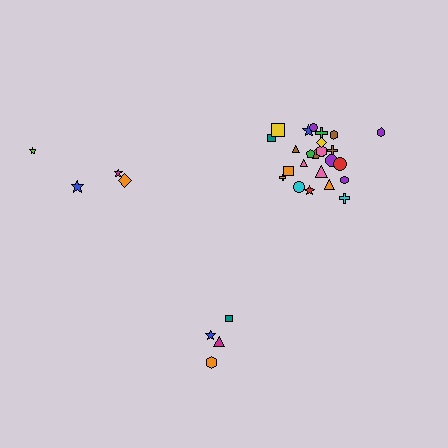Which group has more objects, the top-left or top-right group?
The top-right group.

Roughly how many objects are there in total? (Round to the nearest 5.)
Roughly 35 objects in total.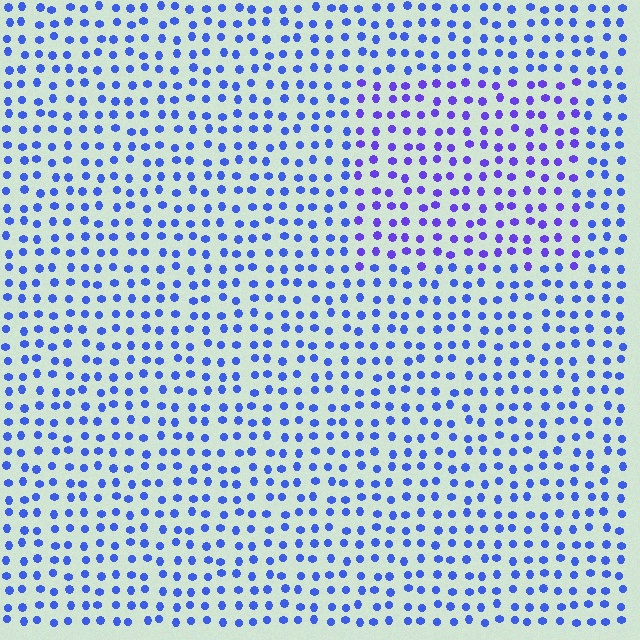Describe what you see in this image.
The image is filled with small blue elements in a uniform arrangement. A rectangle-shaped region is visible where the elements are tinted to a slightly different hue, forming a subtle color boundary.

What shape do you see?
I see a rectangle.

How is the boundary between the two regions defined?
The boundary is defined purely by a slight shift in hue (about 27 degrees). Spacing, size, and orientation are identical on both sides.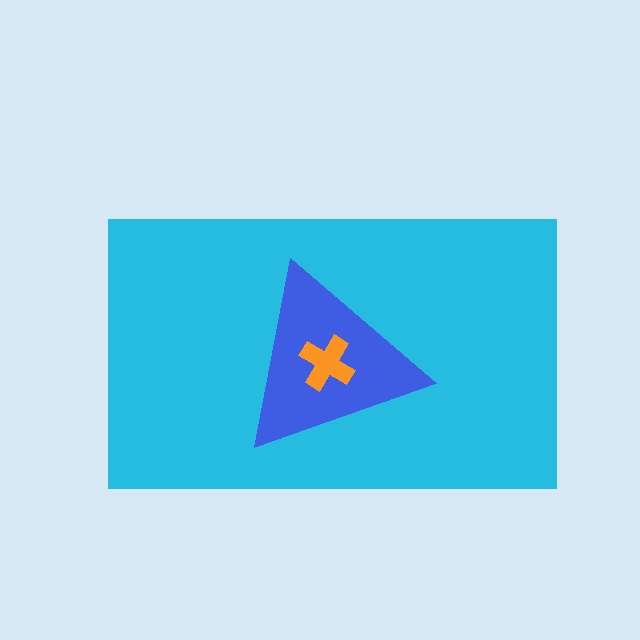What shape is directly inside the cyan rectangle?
The blue triangle.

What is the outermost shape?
The cyan rectangle.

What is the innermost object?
The orange cross.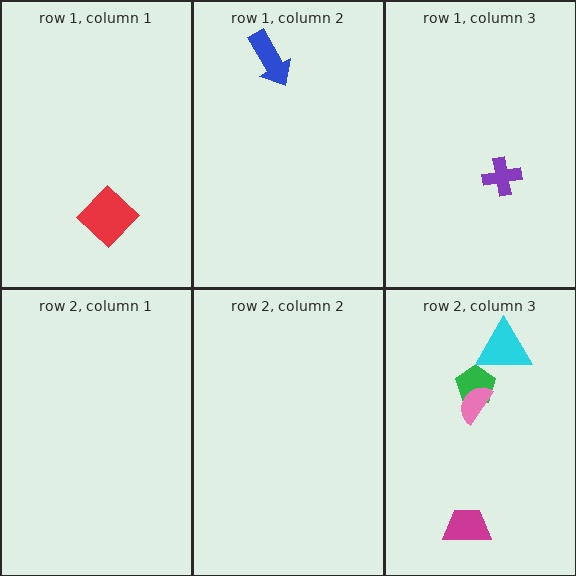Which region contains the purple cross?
The row 1, column 3 region.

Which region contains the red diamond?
The row 1, column 1 region.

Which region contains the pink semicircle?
The row 2, column 3 region.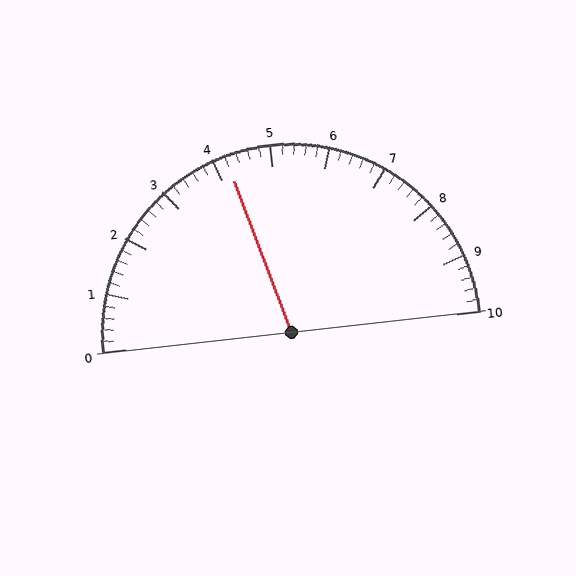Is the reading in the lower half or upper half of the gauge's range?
The reading is in the lower half of the range (0 to 10).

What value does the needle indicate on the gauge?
The needle indicates approximately 4.2.